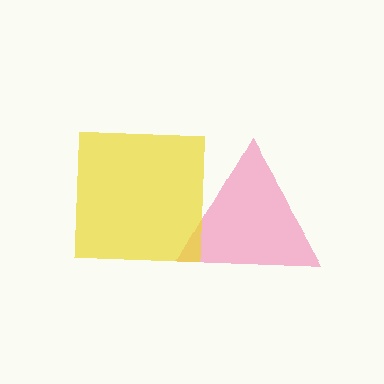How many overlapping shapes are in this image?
There are 2 overlapping shapes in the image.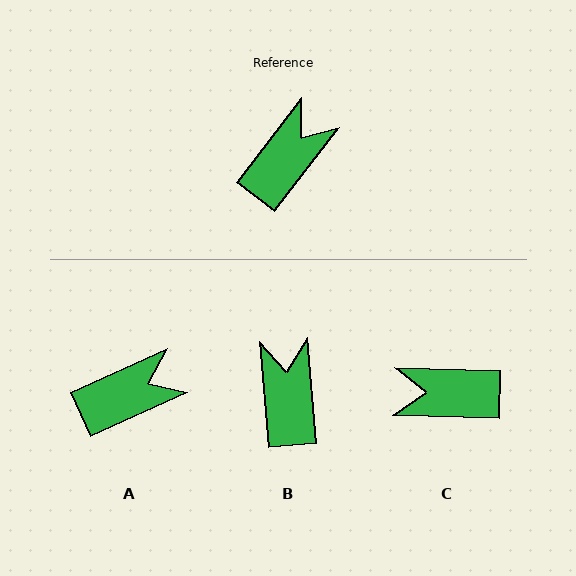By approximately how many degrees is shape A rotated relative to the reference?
Approximately 28 degrees clockwise.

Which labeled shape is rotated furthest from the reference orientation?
C, about 126 degrees away.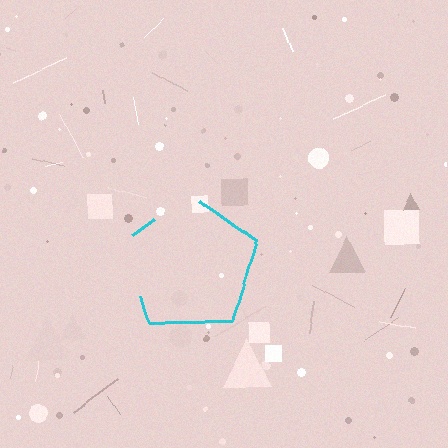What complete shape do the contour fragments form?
The contour fragments form a pentagon.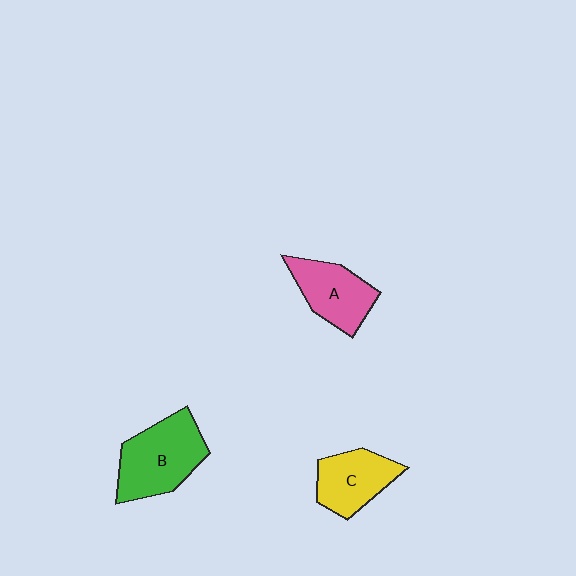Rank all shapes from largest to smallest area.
From largest to smallest: B (green), A (pink), C (yellow).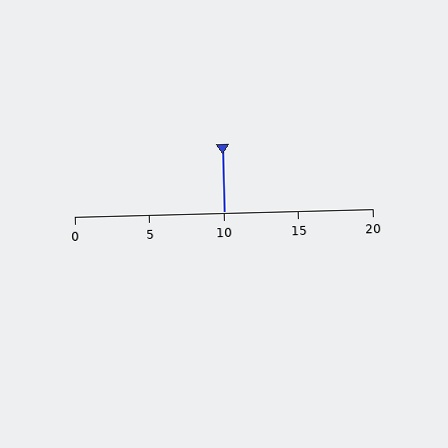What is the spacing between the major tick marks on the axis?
The major ticks are spaced 5 apart.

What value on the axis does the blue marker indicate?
The marker indicates approximately 10.